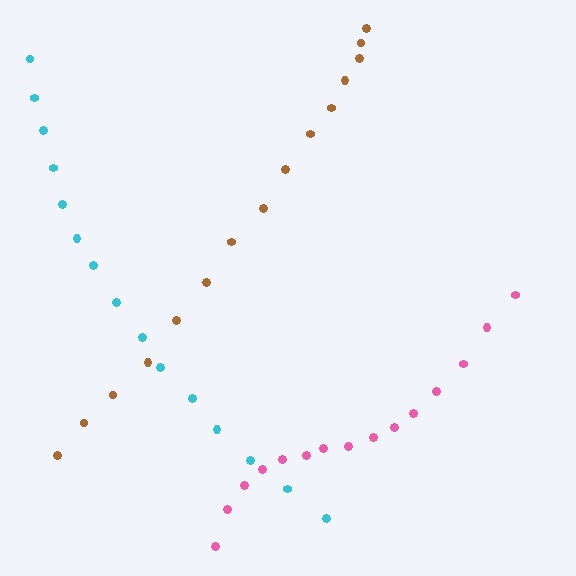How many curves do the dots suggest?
There are 3 distinct paths.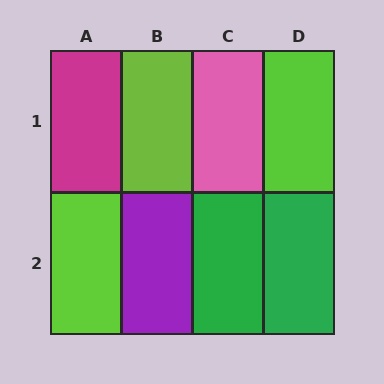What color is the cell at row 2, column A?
Lime.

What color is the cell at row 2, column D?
Green.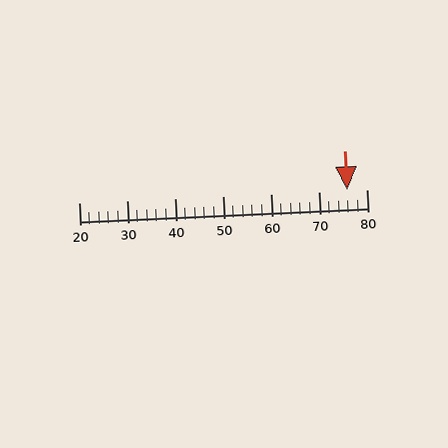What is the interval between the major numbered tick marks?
The major tick marks are spaced 10 units apart.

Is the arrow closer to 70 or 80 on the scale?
The arrow is closer to 80.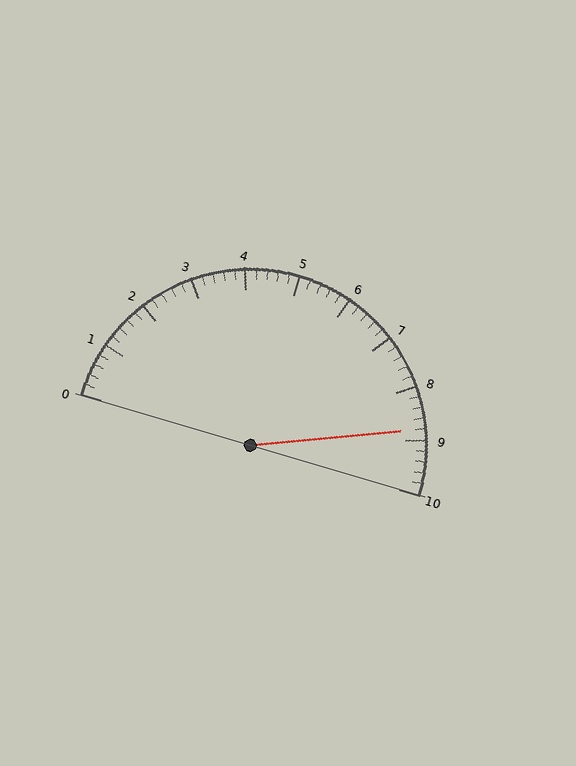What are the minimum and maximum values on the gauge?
The gauge ranges from 0 to 10.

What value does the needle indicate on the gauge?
The needle indicates approximately 8.8.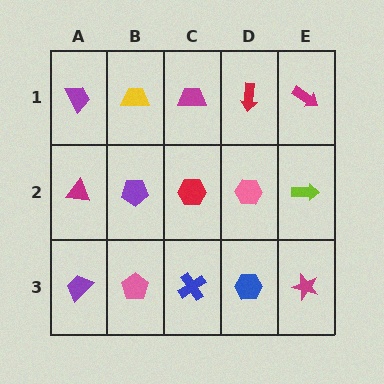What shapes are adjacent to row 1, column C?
A red hexagon (row 2, column C), a yellow trapezoid (row 1, column B), a red arrow (row 1, column D).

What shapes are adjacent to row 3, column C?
A red hexagon (row 2, column C), a pink pentagon (row 3, column B), a blue hexagon (row 3, column D).